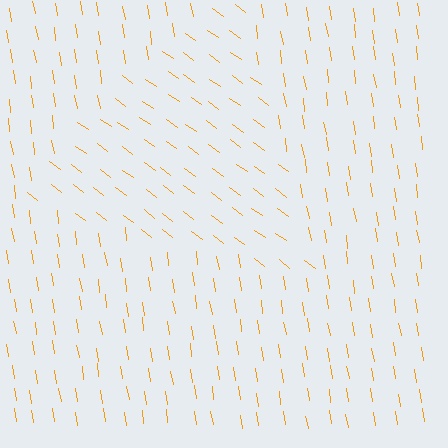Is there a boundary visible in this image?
Yes, there is a texture boundary formed by a change in line orientation.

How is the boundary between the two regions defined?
The boundary is defined purely by a change in line orientation (approximately 45 degrees difference). All lines are the same color and thickness.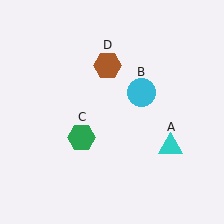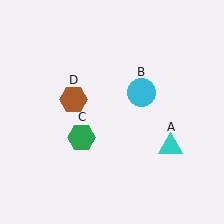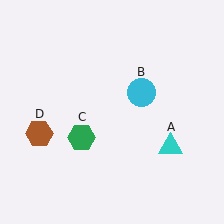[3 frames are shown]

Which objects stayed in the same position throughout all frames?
Cyan triangle (object A) and cyan circle (object B) and green hexagon (object C) remained stationary.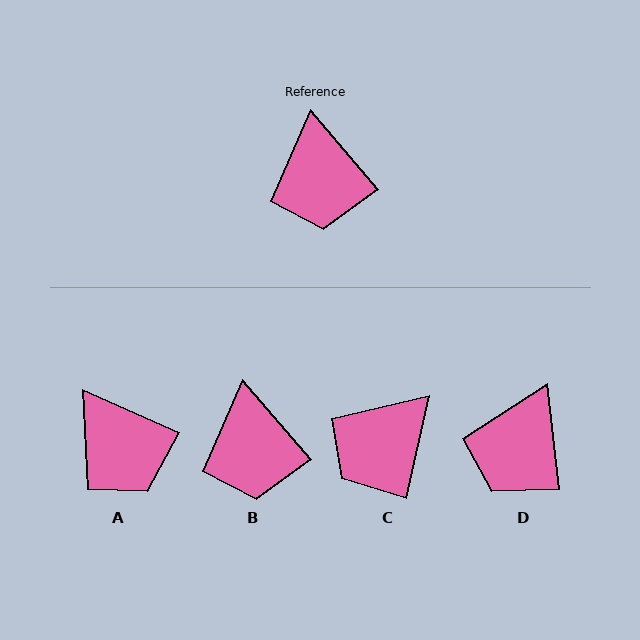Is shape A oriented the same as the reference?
No, it is off by about 26 degrees.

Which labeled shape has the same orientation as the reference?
B.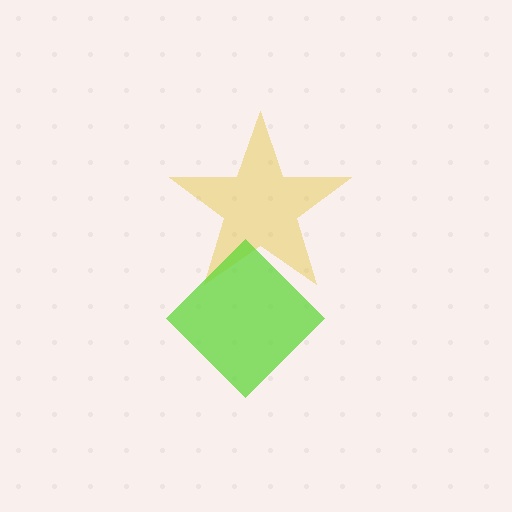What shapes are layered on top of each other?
The layered shapes are: a yellow star, a lime diamond.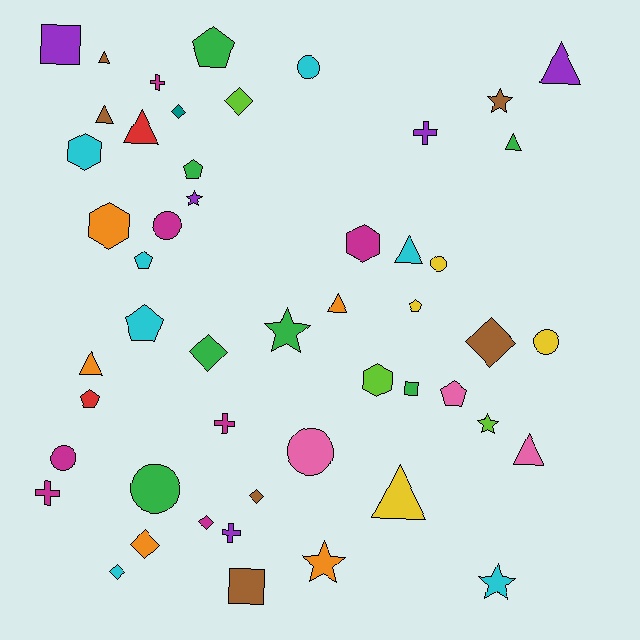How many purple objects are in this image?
There are 5 purple objects.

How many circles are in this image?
There are 7 circles.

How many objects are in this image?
There are 50 objects.